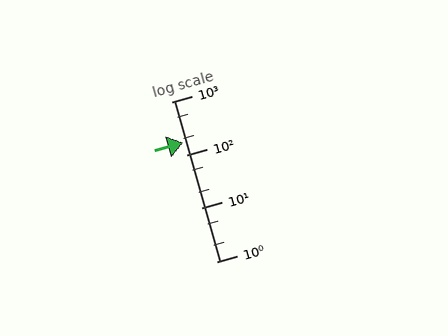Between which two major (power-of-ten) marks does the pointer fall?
The pointer is between 100 and 1000.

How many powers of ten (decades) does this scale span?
The scale spans 3 decades, from 1 to 1000.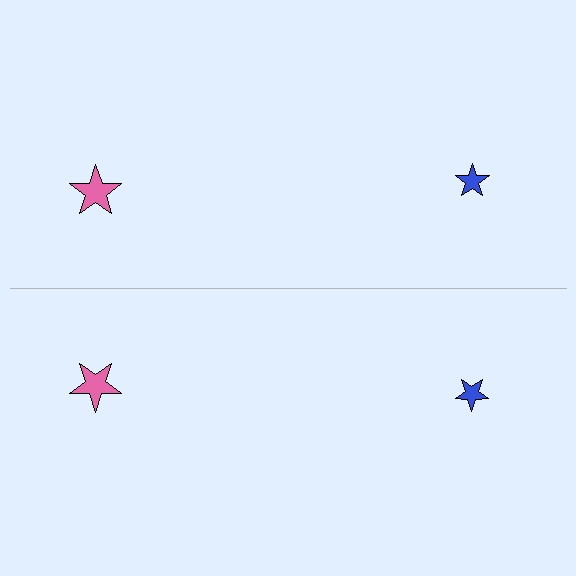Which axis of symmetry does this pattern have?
The pattern has a horizontal axis of symmetry running through the center of the image.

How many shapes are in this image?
There are 4 shapes in this image.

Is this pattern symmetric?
Yes, this pattern has bilateral (reflection) symmetry.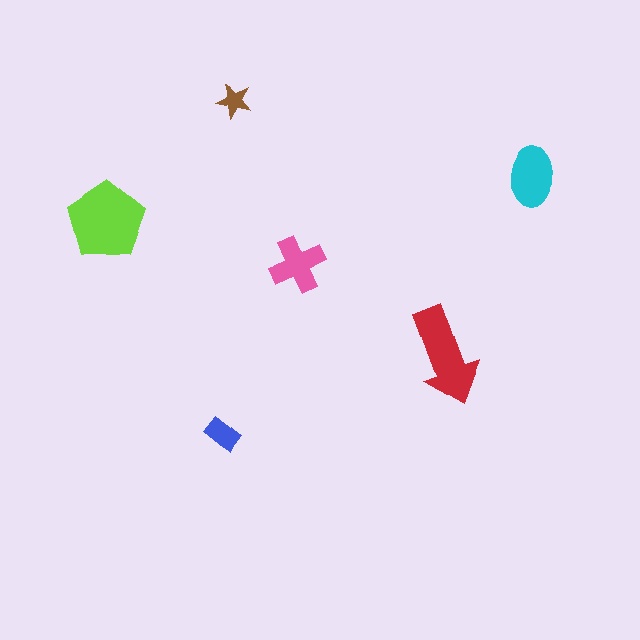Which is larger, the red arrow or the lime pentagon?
The lime pentagon.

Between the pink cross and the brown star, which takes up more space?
The pink cross.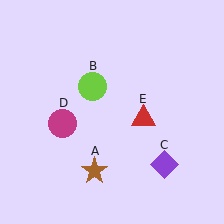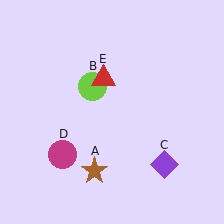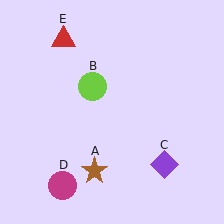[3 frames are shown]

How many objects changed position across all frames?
2 objects changed position: magenta circle (object D), red triangle (object E).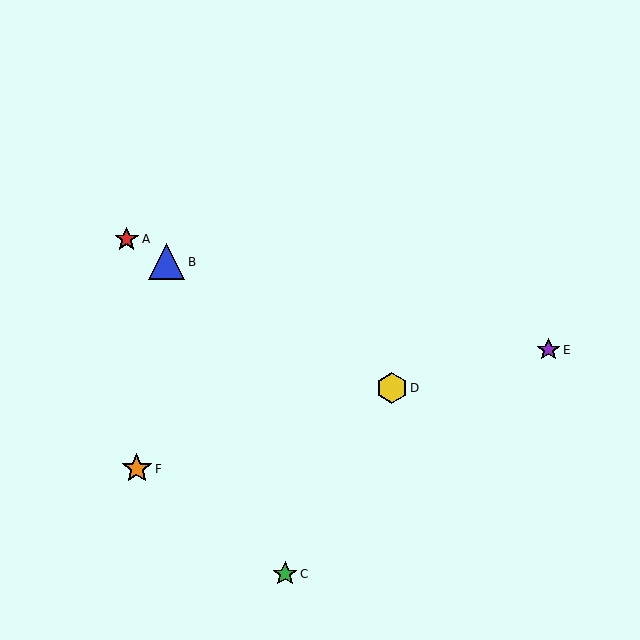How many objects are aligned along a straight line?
3 objects (A, B, D) are aligned along a straight line.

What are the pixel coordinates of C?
Object C is at (285, 574).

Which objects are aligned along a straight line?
Objects A, B, D are aligned along a straight line.